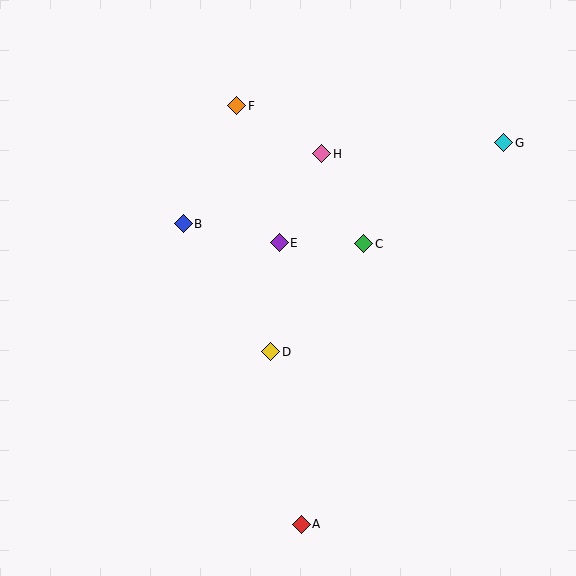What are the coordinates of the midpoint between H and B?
The midpoint between H and B is at (252, 189).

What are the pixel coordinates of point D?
Point D is at (271, 352).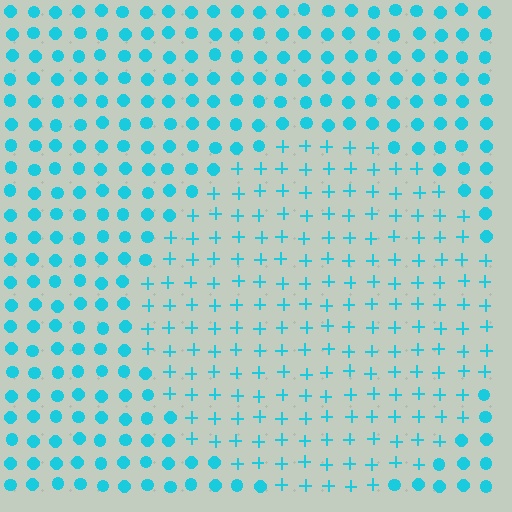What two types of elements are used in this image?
The image uses plus signs inside the circle region and circles outside it.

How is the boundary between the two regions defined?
The boundary is defined by a change in element shape: plus signs inside vs. circles outside. All elements share the same color and spacing.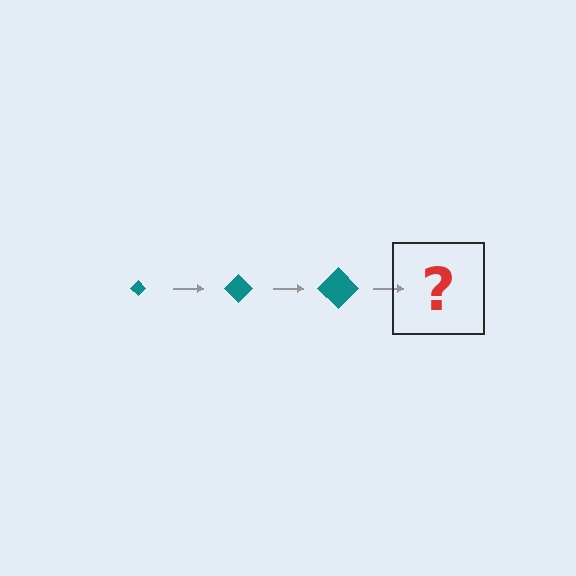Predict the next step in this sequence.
The next step is a teal diamond, larger than the previous one.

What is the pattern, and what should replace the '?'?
The pattern is that the diamond gets progressively larger each step. The '?' should be a teal diamond, larger than the previous one.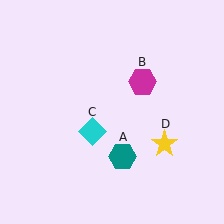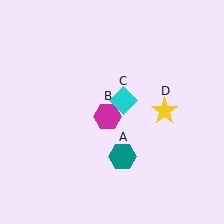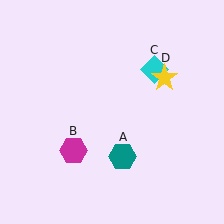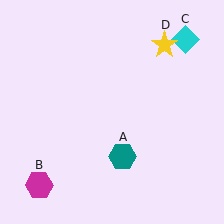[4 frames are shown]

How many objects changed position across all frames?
3 objects changed position: magenta hexagon (object B), cyan diamond (object C), yellow star (object D).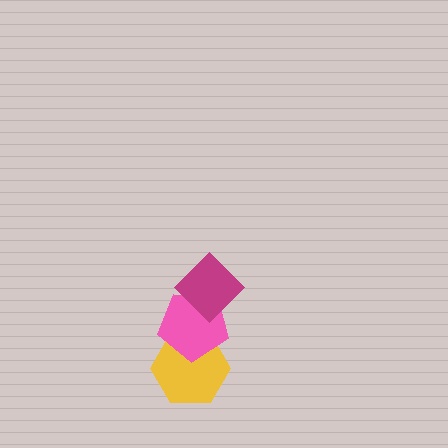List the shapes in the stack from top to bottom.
From top to bottom: the magenta diamond, the pink pentagon, the yellow hexagon.